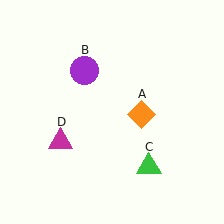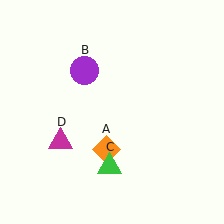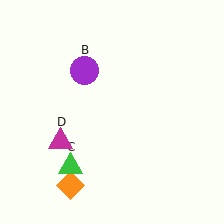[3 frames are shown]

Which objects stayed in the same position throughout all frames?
Purple circle (object B) and magenta triangle (object D) remained stationary.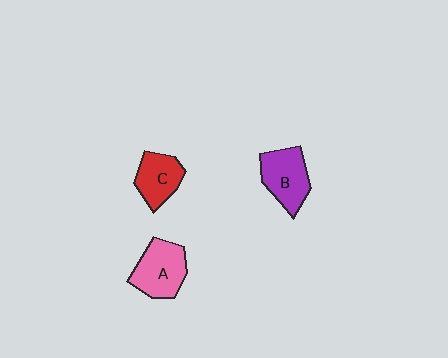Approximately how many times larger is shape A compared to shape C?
Approximately 1.3 times.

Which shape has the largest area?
Shape A (pink).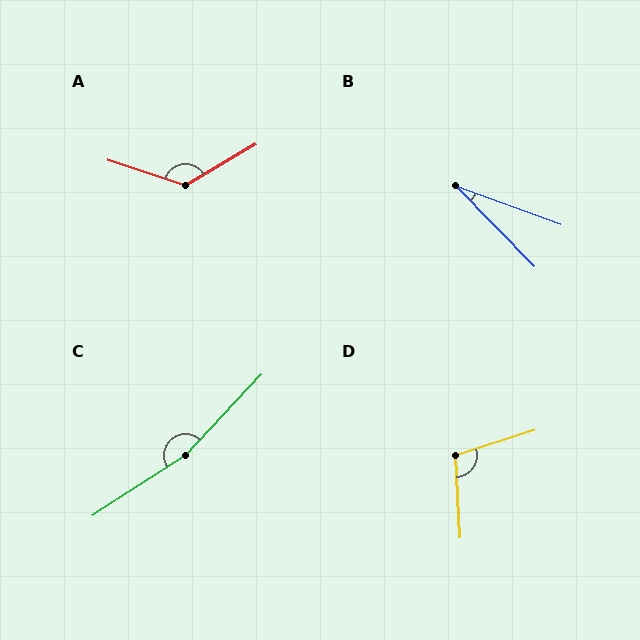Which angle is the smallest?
B, at approximately 26 degrees.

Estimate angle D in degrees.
Approximately 105 degrees.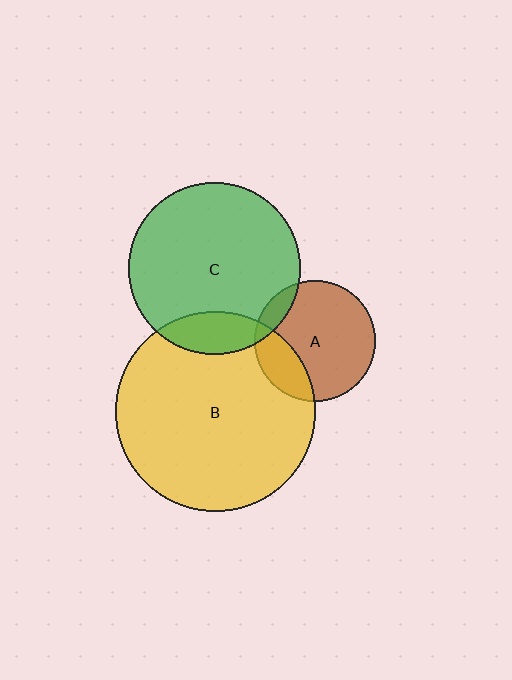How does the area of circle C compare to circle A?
Approximately 2.0 times.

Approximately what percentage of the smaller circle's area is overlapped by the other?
Approximately 15%.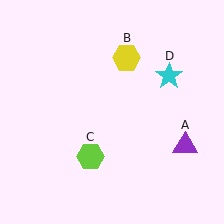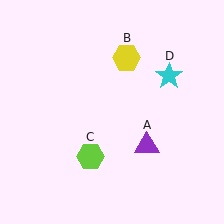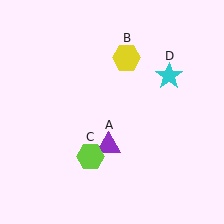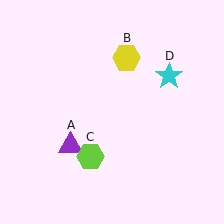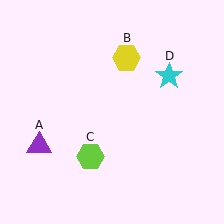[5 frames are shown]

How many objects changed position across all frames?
1 object changed position: purple triangle (object A).